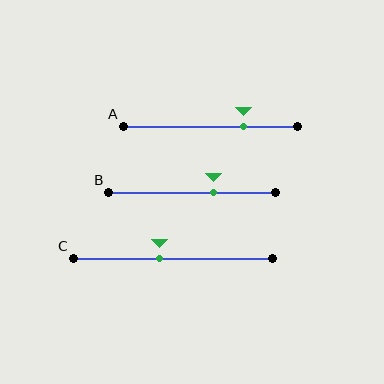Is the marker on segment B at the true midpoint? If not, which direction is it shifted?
No, the marker on segment B is shifted to the right by about 13% of the segment length.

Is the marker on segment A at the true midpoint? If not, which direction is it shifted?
No, the marker on segment A is shifted to the right by about 19% of the segment length.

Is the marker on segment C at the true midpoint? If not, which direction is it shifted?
No, the marker on segment C is shifted to the left by about 6% of the segment length.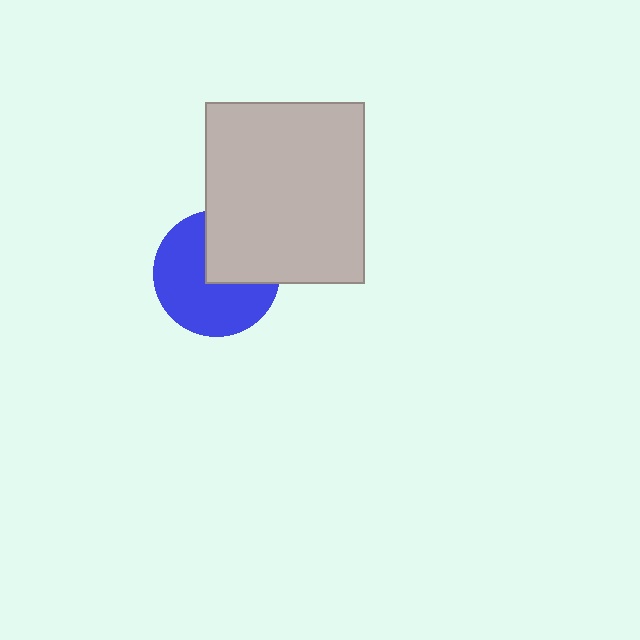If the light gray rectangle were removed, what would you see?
You would see the complete blue circle.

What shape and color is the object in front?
The object in front is a light gray rectangle.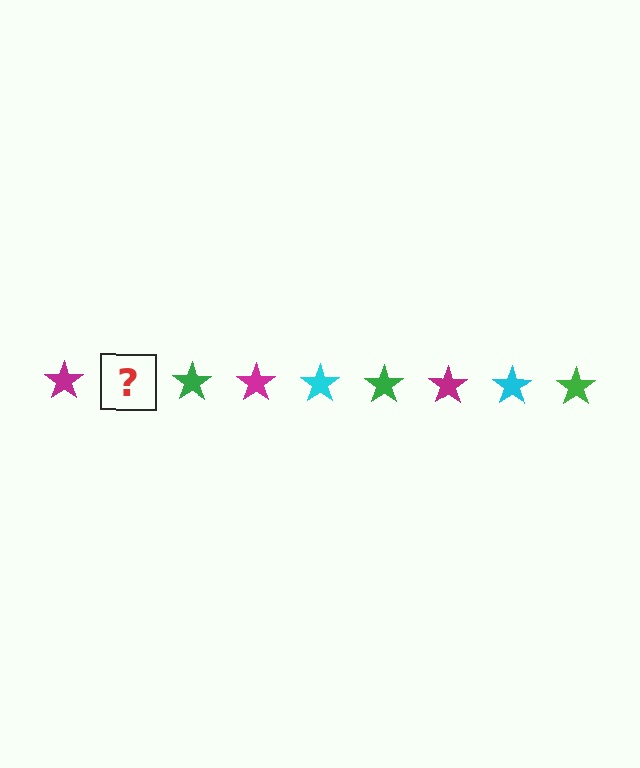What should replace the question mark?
The question mark should be replaced with a cyan star.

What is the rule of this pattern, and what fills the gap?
The rule is that the pattern cycles through magenta, cyan, green stars. The gap should be filled with a cyan star.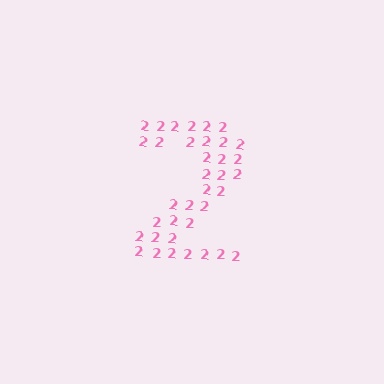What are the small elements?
The small elements are digit 2's.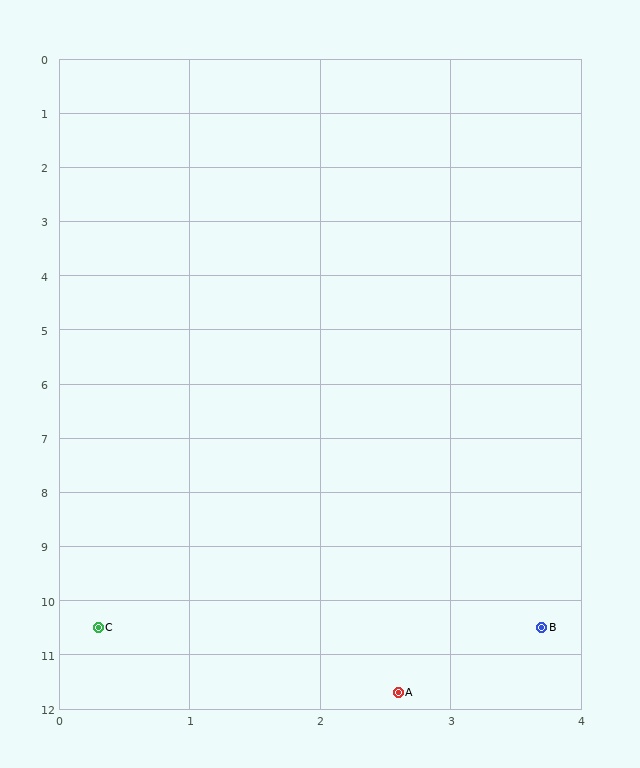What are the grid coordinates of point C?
Point C is at approximately (0.3, 10.5).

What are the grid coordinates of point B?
Point B is at approximately (3.7, 10.5).